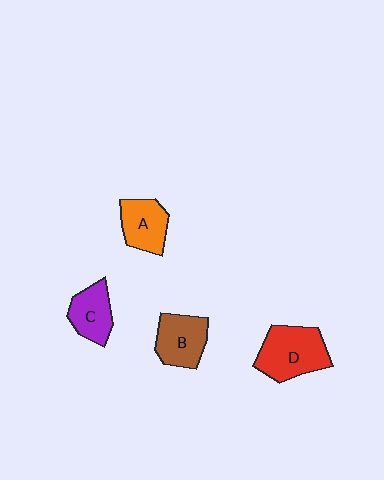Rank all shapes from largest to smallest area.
From largest to smallest: D (red), B (brown), A (orange), C (purple).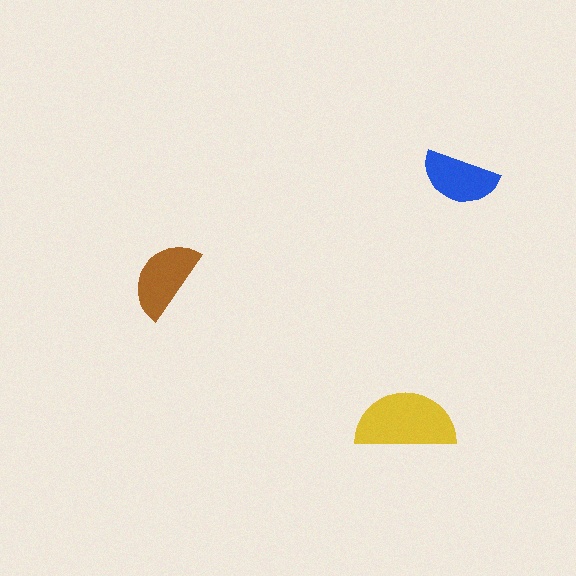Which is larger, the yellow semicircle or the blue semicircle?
The yellow one.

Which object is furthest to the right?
The blue semicircle is rightmost.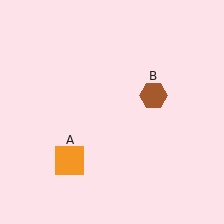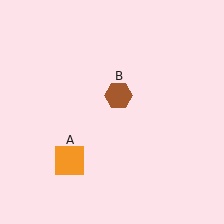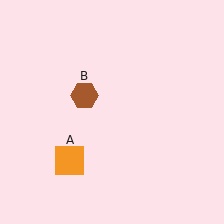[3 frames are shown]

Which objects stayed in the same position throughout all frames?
Orange square (object A) remained stationary.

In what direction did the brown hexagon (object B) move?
The brown hexagon (object B) moved left.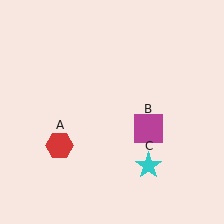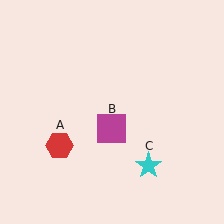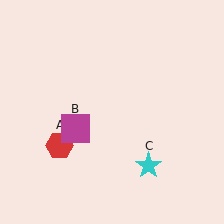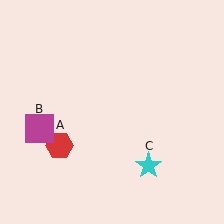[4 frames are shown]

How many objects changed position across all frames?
1 object changed position: magenta square (object B).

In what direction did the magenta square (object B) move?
The magenta square (object B) moved left.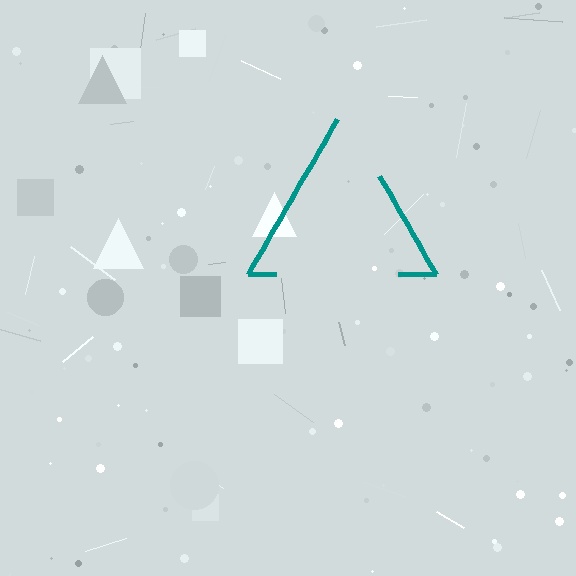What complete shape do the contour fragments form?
The contour fragments form a triangle.